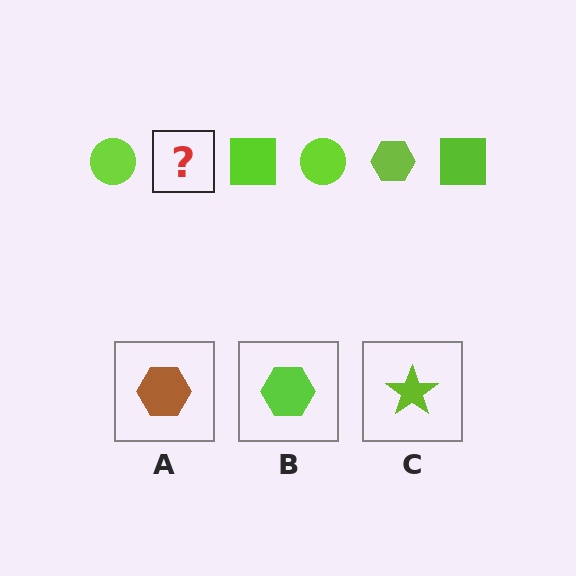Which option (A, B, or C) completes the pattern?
B.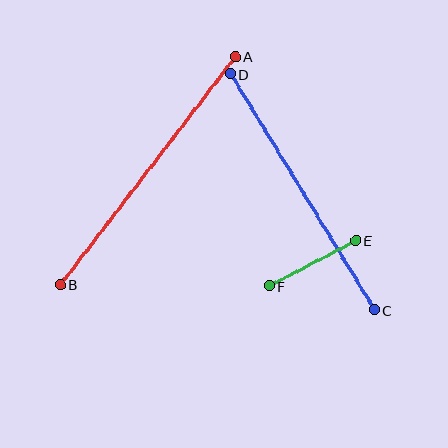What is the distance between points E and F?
The distance is approximately 97 pixels.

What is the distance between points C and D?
The distance is approximately 276 pixels.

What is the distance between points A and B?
The distance is approximately 288 pixels.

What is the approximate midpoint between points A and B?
The midpoint is at approximately (148, 171) pixels.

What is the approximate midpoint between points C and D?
The midpoint is at approximately (302, 192) pixels.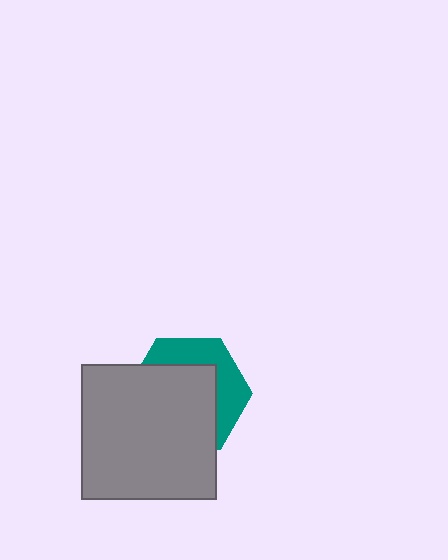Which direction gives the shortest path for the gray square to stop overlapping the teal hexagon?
Moving toward the lower-left gives the shortest separation.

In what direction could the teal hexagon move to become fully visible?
The teal hexagon could move toward the upper-right. That would shift it out from behind the gray square entirely.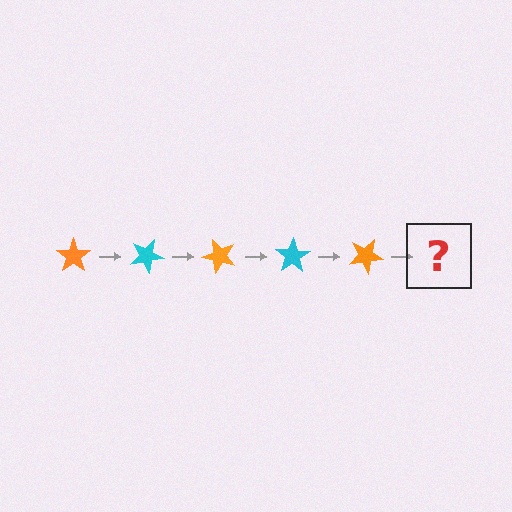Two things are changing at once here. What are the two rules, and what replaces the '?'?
The two rules are that it rotates 25 degrees each step and the color cycles through orange and cyan. The '?' should be a cyan star, rotated 125 degrees from the start.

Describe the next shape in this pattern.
It should be a cyan star, rotated 125 degrees from the start.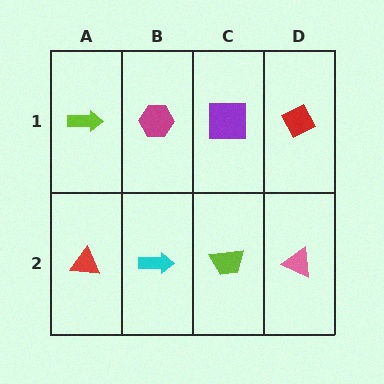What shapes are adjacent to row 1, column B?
A cyan arrow (row 2, column B), a lime arrow (row 1, column A), a purple square (row 1, column C).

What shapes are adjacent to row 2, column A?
A lime arrow (row 1, column A), a cyan arrow (row 2, column B).